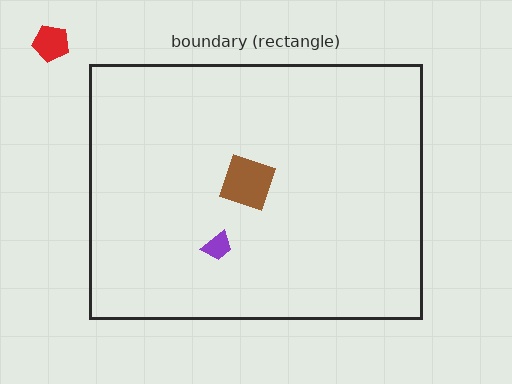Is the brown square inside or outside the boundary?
Inside.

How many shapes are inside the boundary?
2 inside, 1 outside.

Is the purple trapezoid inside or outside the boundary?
Inside.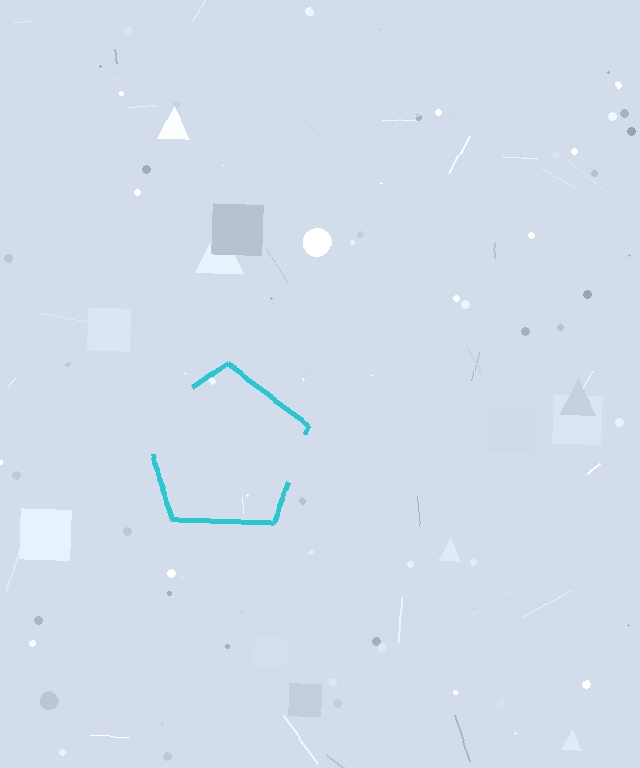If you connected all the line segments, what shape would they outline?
They would outline a pentagon.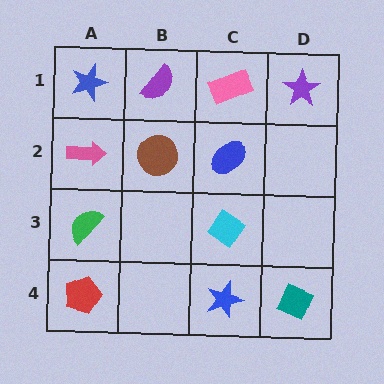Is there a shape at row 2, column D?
No, that cell is empty.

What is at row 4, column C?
A blue star.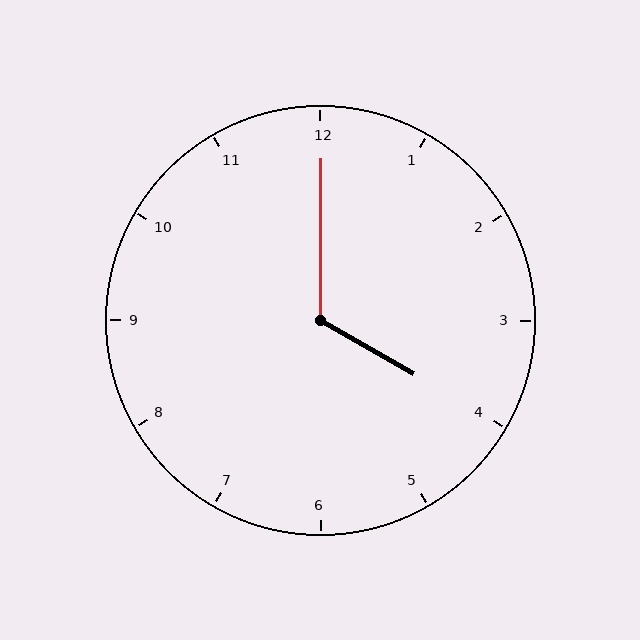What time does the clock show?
4:00.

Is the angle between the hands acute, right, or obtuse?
It is obtuse.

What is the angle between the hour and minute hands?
Approximately 120 degrees.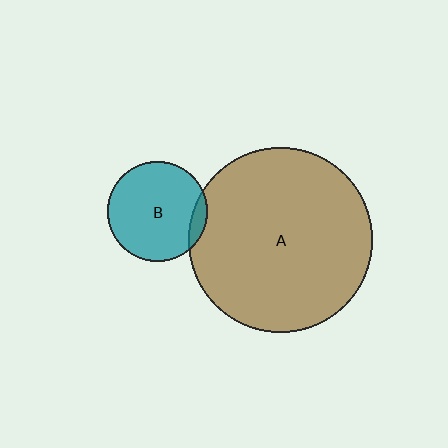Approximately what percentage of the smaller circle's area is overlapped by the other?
Approximately 10%.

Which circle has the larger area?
Circle A (brown).